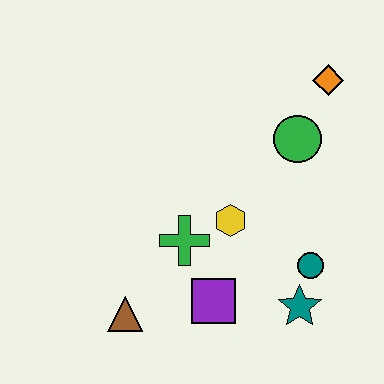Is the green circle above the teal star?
Yes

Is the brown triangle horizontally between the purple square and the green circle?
No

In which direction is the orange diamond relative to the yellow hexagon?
The orange diamond is above the yellow hexagon.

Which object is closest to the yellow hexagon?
The green cross is closest to the yellow hexagon.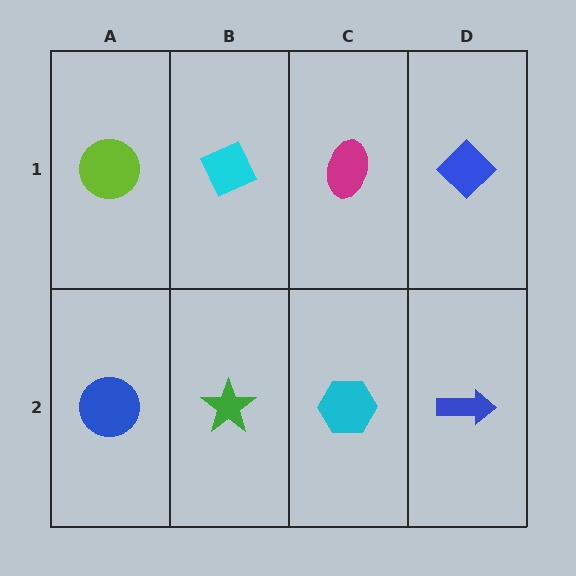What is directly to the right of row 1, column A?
A cyan diamond.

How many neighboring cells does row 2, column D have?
2.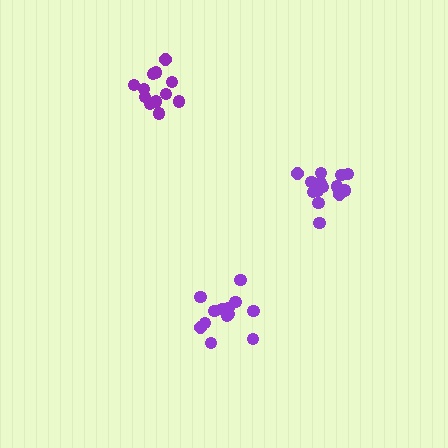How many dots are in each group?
Group 1: 14 dots, Group 2: 13 dots, Group 3: 13 dots (40 total).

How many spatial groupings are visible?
There are 3 spatial groupings.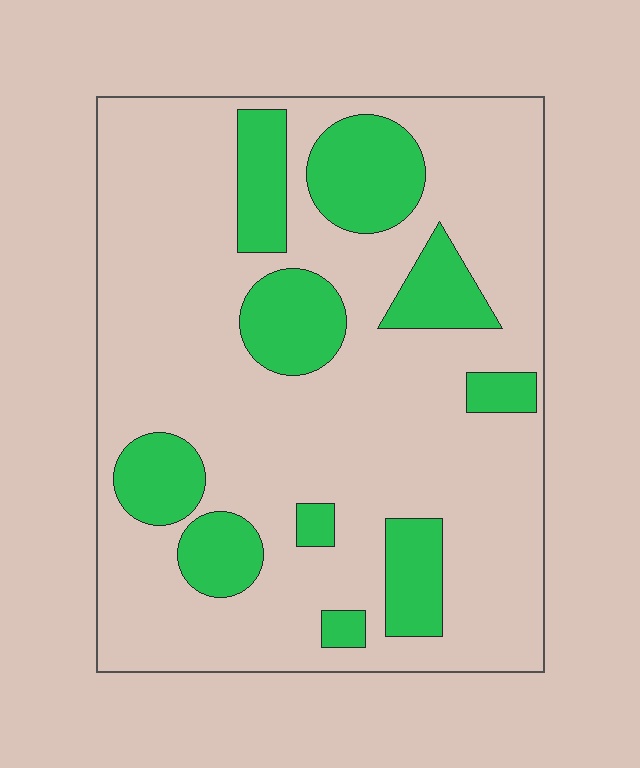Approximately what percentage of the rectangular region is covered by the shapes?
Approximately 25%.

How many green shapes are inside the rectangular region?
10.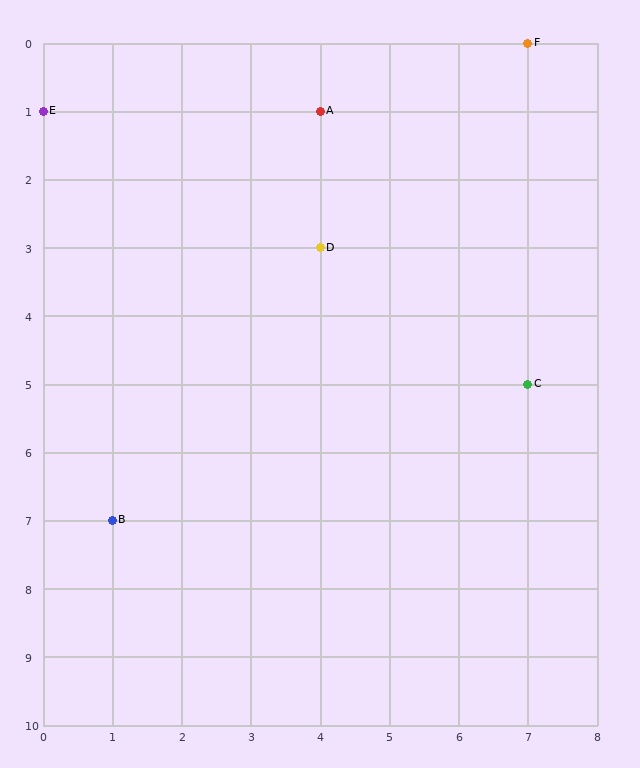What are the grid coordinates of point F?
Point F is at grid coordinates (7, 0).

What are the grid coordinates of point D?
Point D is at grid coordinates (4, 3).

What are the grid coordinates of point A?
Point A is at grid coordinates (4, 1).